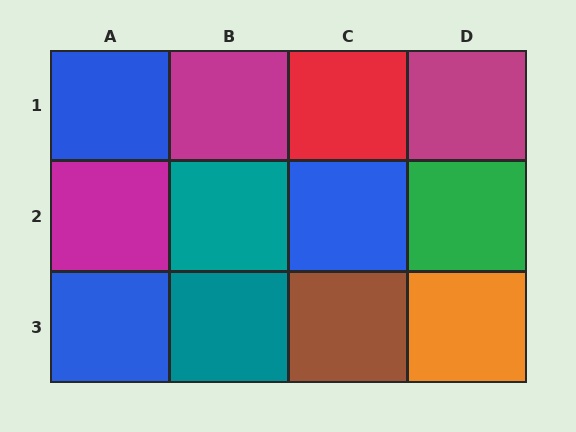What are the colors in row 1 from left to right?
Blue, magenta, red, magenta.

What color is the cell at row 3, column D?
Orange.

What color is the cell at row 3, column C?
Brown.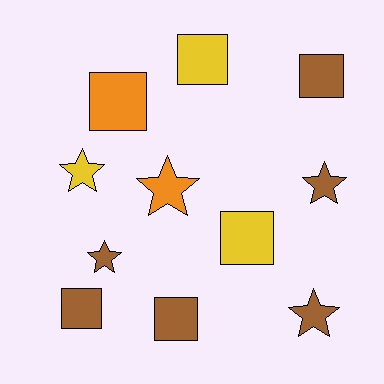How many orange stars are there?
There is 1 orange star.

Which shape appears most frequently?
Square, with 6 objects.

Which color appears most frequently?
Brown, with 6 objects.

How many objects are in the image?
There are 11 objects.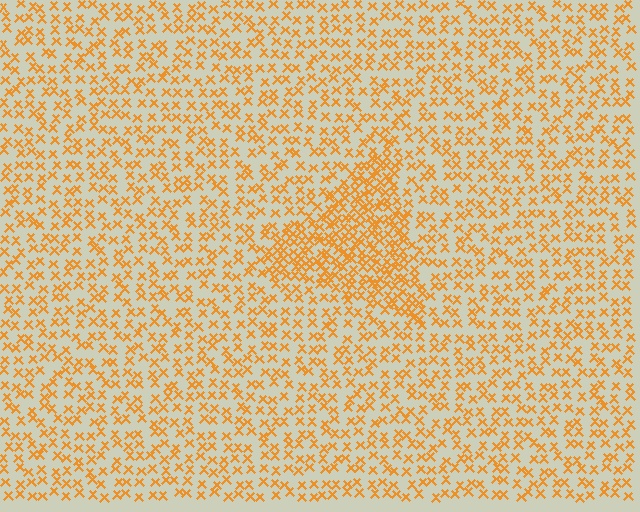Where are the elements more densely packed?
The elements are more densely packed inside the triangle boundary.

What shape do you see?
I see a triangle.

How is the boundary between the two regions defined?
The boundary is defined by a change in element density (approximately 2.1x ratio). All elements are the same color, size, and shape.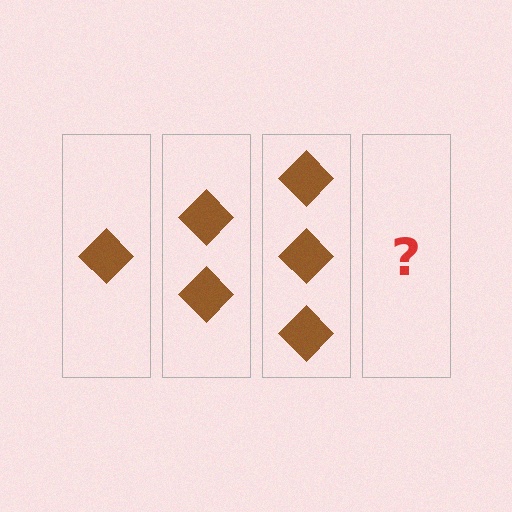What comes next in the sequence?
The next element should be 4 diamonds.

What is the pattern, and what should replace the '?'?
The pattern is that each step adds one more diamond. The '?' should be 4 diamonds.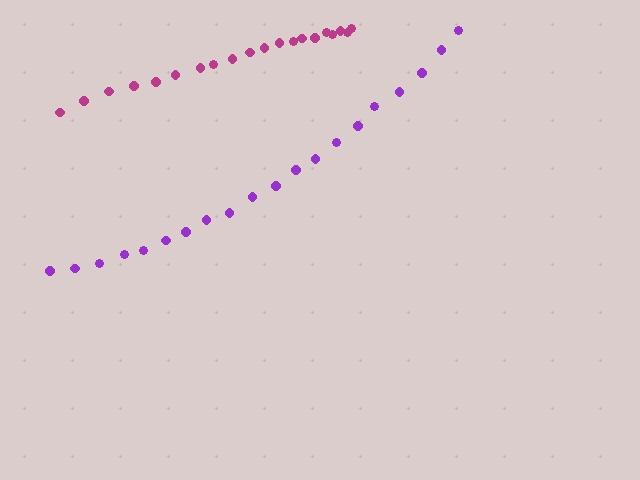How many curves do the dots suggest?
There are 2 distinct paths.